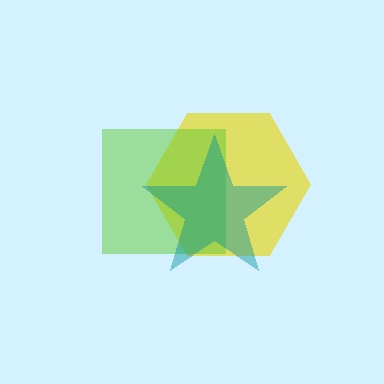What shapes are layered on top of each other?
The layered shapes are: a yellow hexagon, a lime square, a teal star.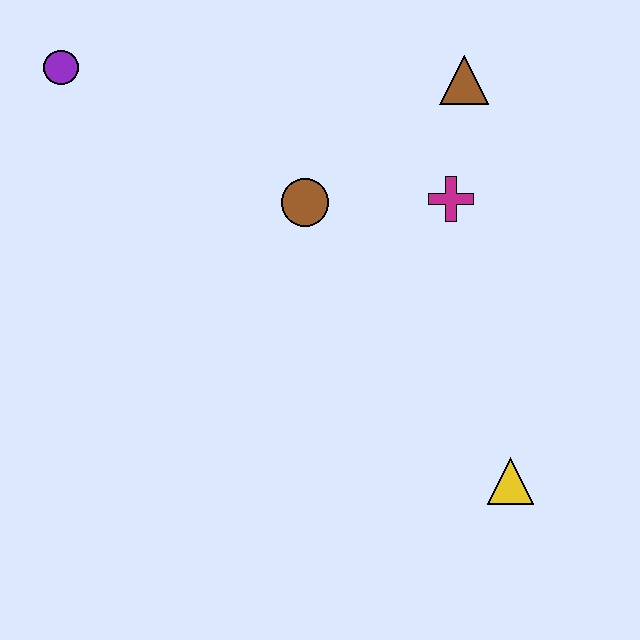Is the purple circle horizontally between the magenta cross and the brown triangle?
No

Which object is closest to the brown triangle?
The magenta cross is closest to the brown triangle.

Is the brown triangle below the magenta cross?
No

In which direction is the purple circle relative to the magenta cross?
The purple circle is to the left of the magenta cross.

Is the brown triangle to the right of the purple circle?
Yes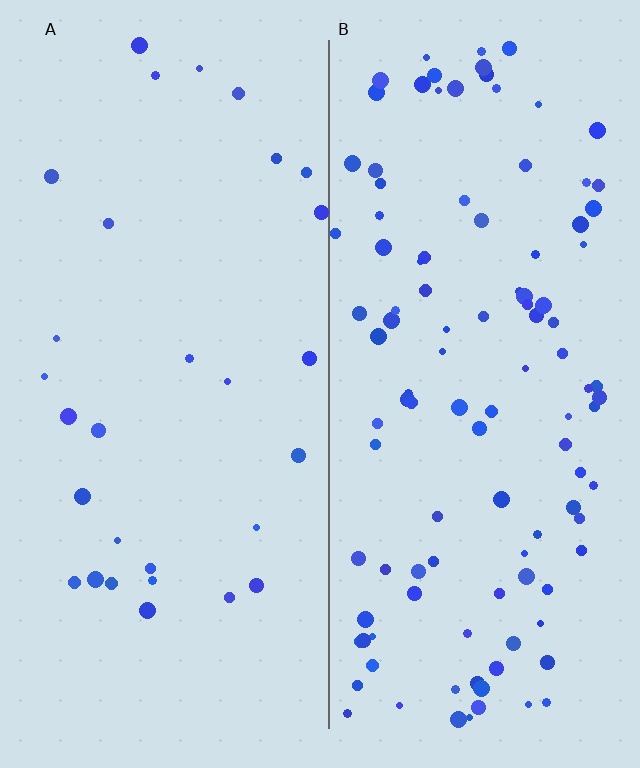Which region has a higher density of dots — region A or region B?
B (the right).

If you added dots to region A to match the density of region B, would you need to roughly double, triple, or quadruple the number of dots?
Approximately quadruple.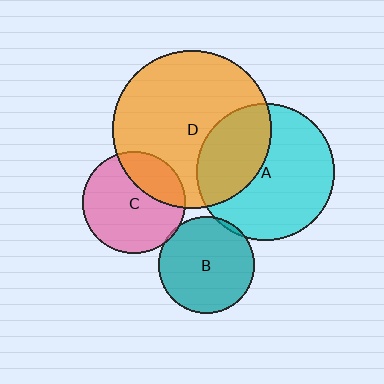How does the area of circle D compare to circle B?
Approximately 2.7 times.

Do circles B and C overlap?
Yes.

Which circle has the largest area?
Circle D (orange).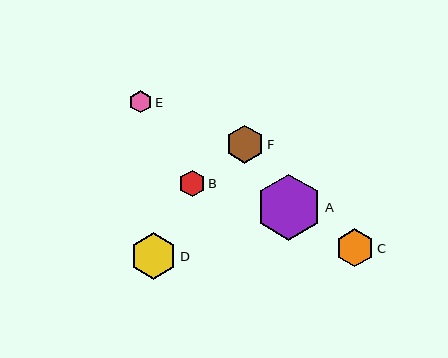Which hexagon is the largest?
Hexagon A is the largest with a size of approximately 66 pixels.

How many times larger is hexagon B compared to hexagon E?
Hexagon B is approximately 1.2 times the size of hexagon E.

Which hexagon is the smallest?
Hexagon E is the smallest with a size of approximately 22 pixels.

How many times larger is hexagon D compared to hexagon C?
Hexagon D is approximately 1.2 times the size of hexagon C.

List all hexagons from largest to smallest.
From largest to smallest: A, D, C, F, B, E.